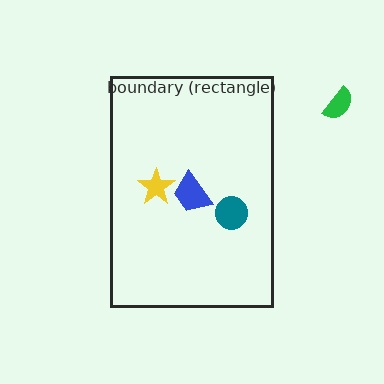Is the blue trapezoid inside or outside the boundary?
Inside.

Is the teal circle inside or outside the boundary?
Inside.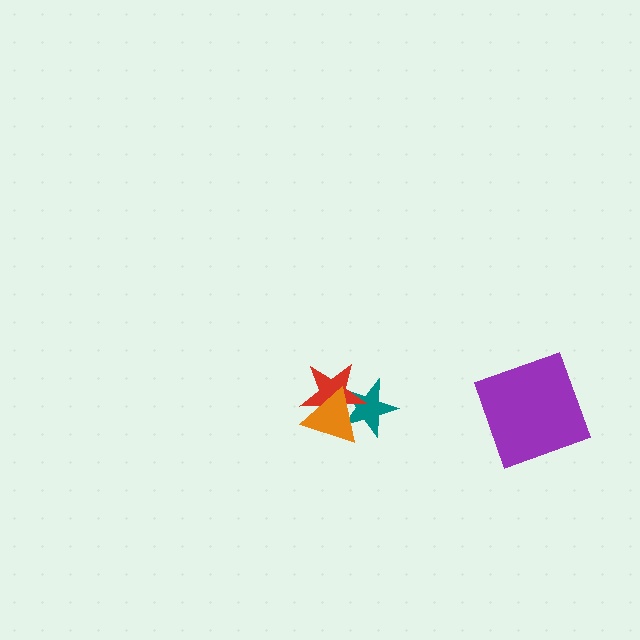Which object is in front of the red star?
The orange triangle is in front of the red star.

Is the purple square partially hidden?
No, no other shape covers it.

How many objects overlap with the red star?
2 objects overlap with the red star.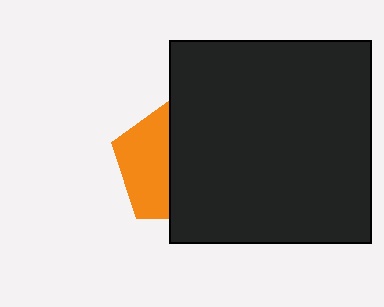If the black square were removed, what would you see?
You would see the complete orange pentagon.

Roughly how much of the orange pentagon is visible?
A small part of it is visible (roughly 42%).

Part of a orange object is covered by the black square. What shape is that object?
It is a pentagon.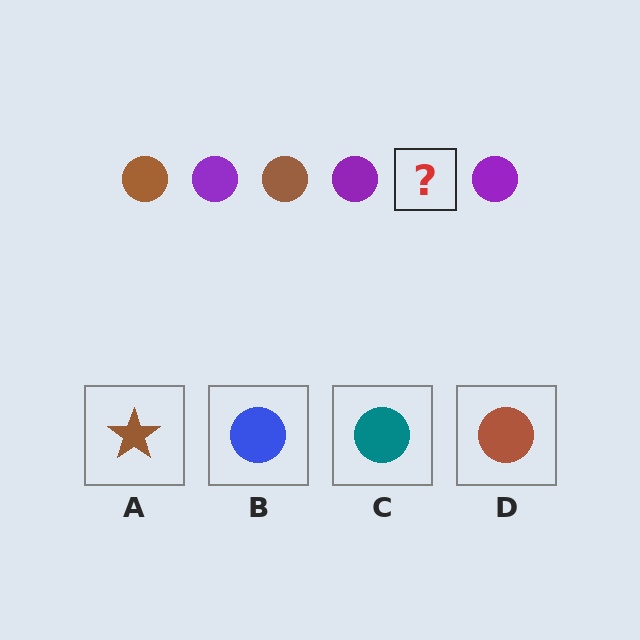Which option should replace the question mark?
Option D.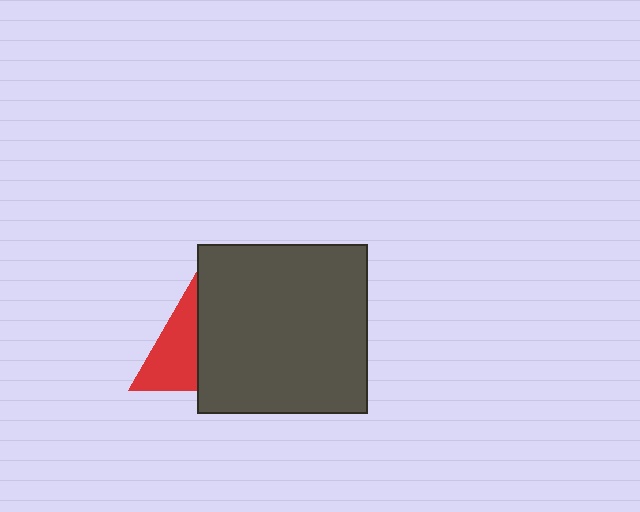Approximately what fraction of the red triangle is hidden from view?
Roughly 49% of the red triangle is hidden behind the dark gray square.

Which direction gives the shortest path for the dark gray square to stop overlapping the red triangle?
Moving right gives the shortest separation.